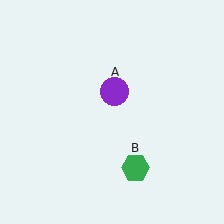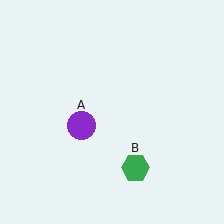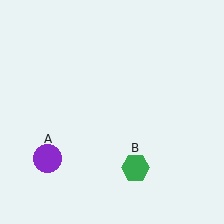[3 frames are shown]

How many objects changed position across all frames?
1 object changed position: purple circle (object A).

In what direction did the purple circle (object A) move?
The purple circle (object A) moved down and to the left.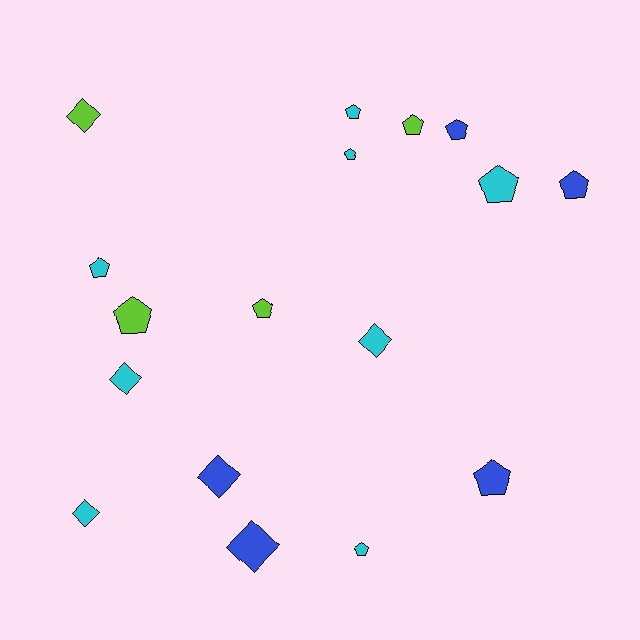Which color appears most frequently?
Cyan, with 8 objects.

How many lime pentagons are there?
There are 3 lime pentagons.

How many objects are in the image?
There are 17 objects.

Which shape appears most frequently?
Pentagon, with 11 objects.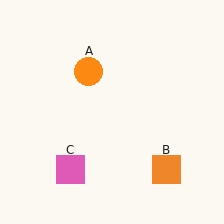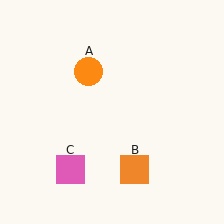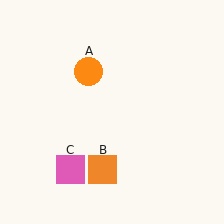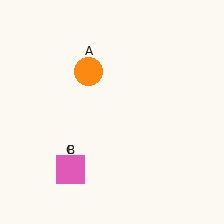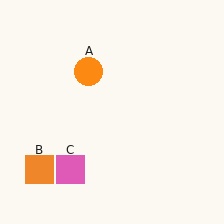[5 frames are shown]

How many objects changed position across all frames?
1 object changed position: orange square (object B).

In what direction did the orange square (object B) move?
The orange square (object B) moved left.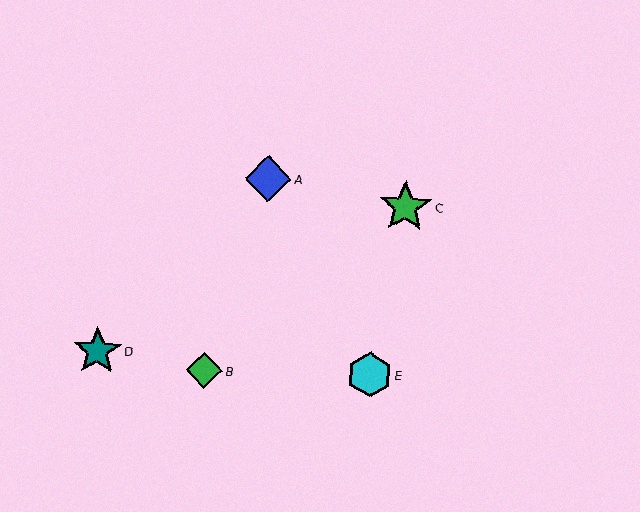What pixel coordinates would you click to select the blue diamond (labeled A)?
Click at (268, 179) to select the blue diamond A.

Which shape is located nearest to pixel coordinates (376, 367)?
The cyan hexagon (labeled E) at (370, 375) is nearest to that location.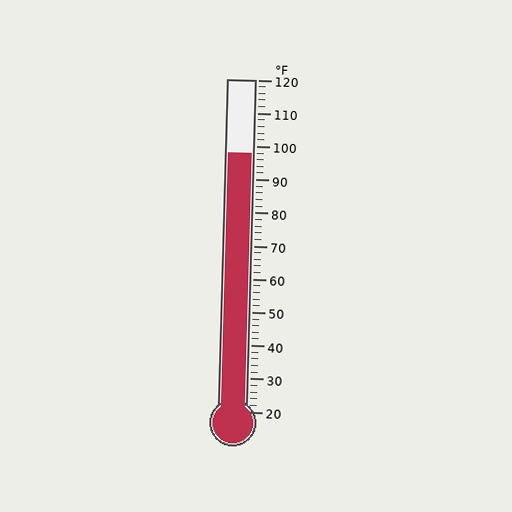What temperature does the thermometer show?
The thermometer shows approximately 98°F.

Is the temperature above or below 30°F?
The temperature is above 30°F.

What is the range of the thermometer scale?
The thermometer scale ranges from 20°F to 120°F.